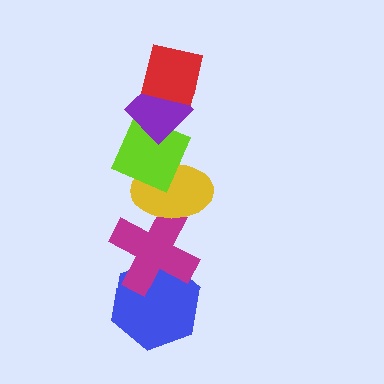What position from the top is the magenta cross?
The magenta cross is 5th from the top.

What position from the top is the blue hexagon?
The blue hexagon is 6th from the top.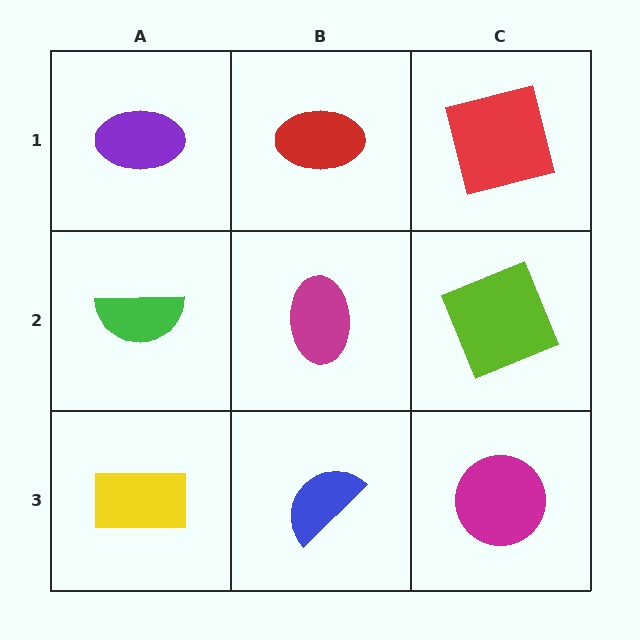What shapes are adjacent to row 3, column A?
A green semicircle (row 2, column A), a blue semicircle (row 3, column B).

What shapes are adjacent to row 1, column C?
A lime square (row 2, column C), a red ellipse (row 1, column B).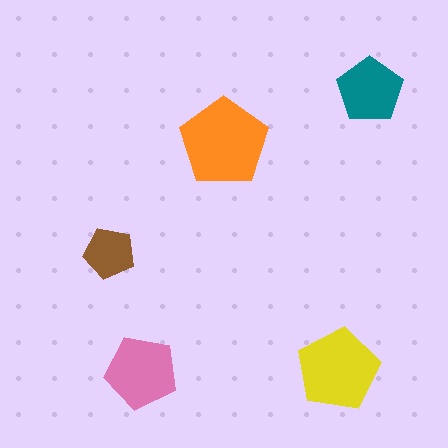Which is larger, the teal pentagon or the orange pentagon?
The orange one.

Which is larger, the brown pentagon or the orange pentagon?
The orange one.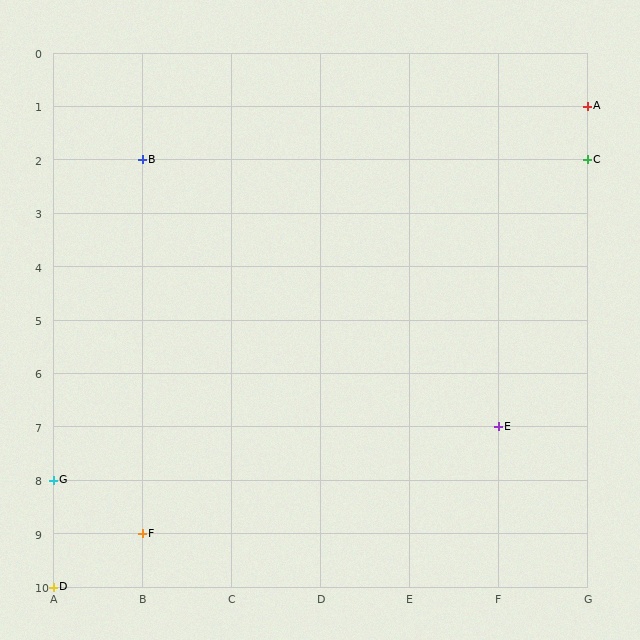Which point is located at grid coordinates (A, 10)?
Point D is at (A, 10).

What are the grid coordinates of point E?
Point E is at grid coordinates (F, 7).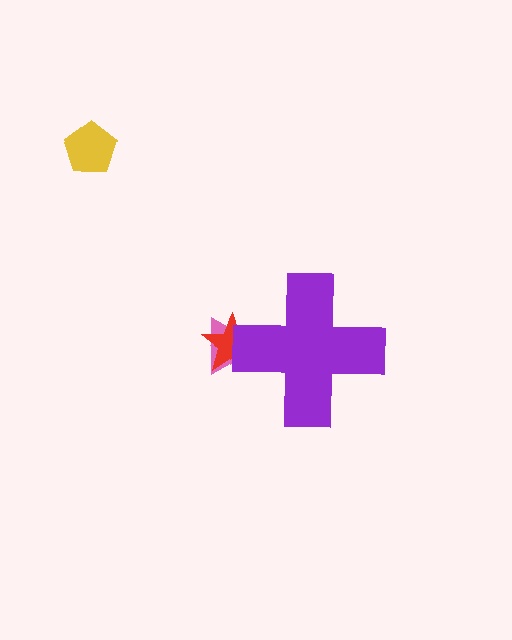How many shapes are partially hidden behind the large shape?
2 shapes are partially hidden.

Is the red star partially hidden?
Yes, the red star is partially hidden behind the purple cross.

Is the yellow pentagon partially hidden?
No, the yellow pentagon is fully visible.